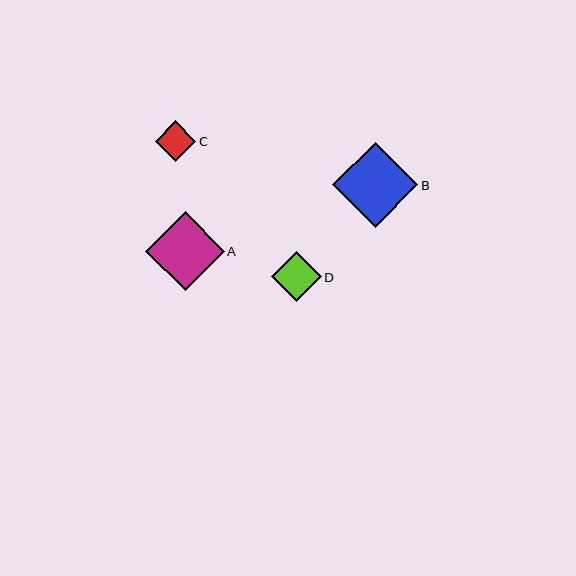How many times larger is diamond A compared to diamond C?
Diamond A is approximately 1.9 times the size of diamond C.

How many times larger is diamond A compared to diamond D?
Diamond A is approximately 1.6 times the size of diamond D.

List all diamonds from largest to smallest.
From largest to smallest: B, A, D, C.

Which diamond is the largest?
Diamond B is the largest with a size of approximately 85 pixels.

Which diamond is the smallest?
Diamond C is the smallest with a size of approximately 41 pixels.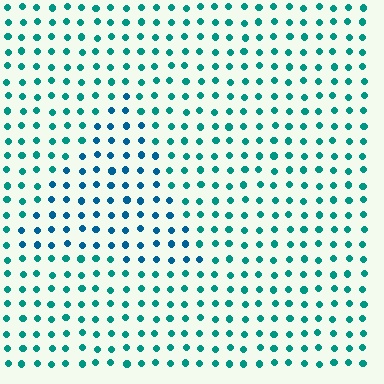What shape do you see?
I see a triangle.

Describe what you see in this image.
The image is filled with small teal elements in a uniform arrangement. A triangle-shaped region is visible where the elements are tinted to a slightly different hue, forming a subtle color boundary.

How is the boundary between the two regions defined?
The boundary is defined purely by a slight shift in hue (about 29 degrees). Spacing, size, and orientation are identical on both sides.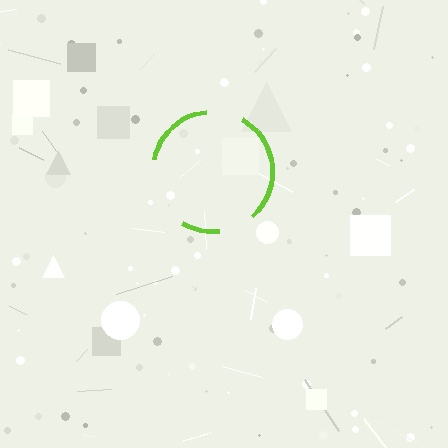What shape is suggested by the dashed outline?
The dashed outline suggests a circle.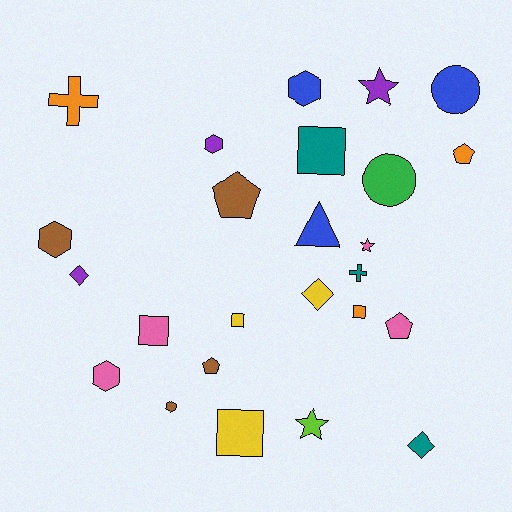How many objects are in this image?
There are 25 objects.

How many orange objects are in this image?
There are 3 orange objects.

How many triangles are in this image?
There is 1 triangle.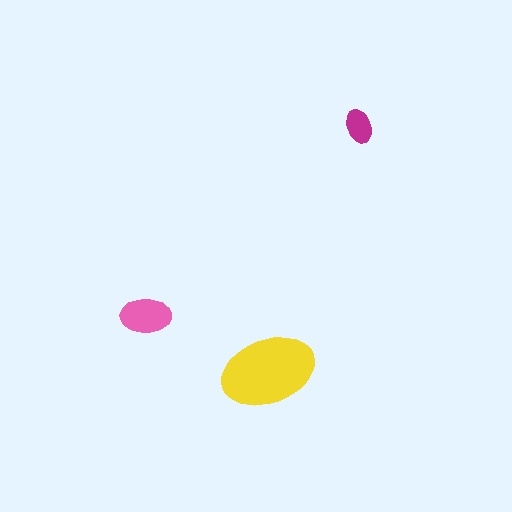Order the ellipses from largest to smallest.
the yellow one, the pink one, the magenta one.